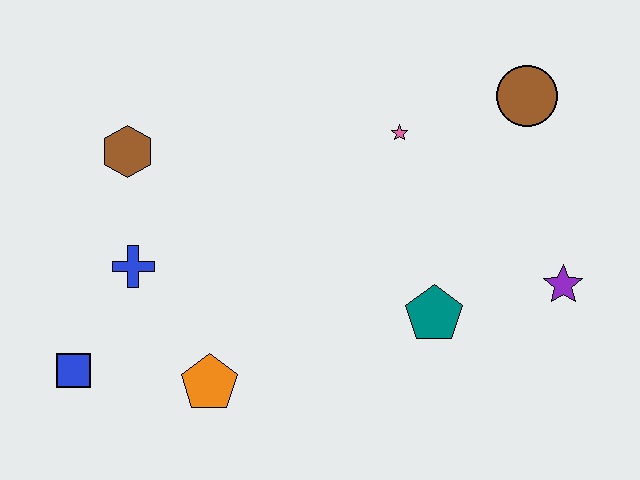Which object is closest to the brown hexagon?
The blue cross is closest to the brown hexagon.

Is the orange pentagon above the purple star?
No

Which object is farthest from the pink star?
The blue square is farthest from the pink star.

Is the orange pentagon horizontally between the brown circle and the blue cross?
Yes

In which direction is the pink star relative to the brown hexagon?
The pink star is to the right of the brown hexagon.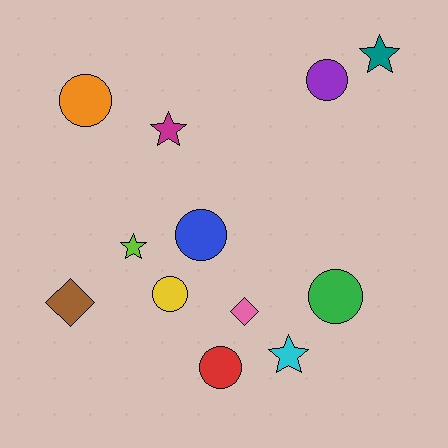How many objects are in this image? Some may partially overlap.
There are 12 objects.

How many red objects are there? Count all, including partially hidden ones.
There is 1 red object.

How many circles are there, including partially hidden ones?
There are 6 circles.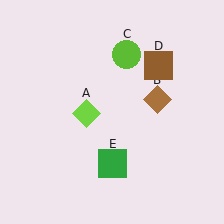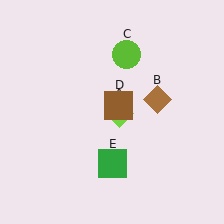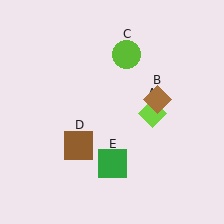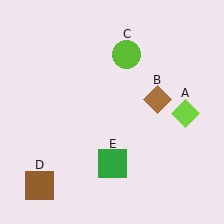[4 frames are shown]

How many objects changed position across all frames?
2 objects changed position: lime diamond (object A), brown square (object D).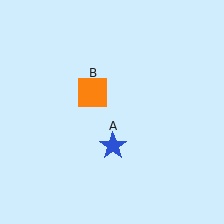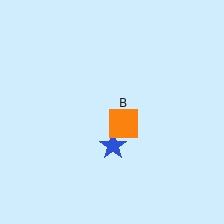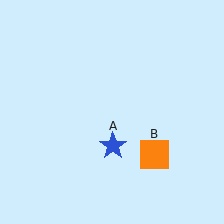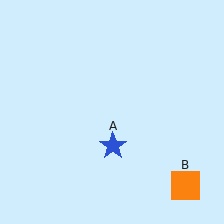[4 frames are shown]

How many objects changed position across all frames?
1 object changed position: orange square (object B).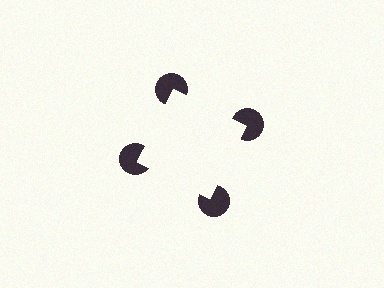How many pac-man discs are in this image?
There are 4 — one at each vertex of the illusory square.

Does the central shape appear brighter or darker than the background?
It typically appears slightly brighter than the background, even though no actual brightness change is drawn.